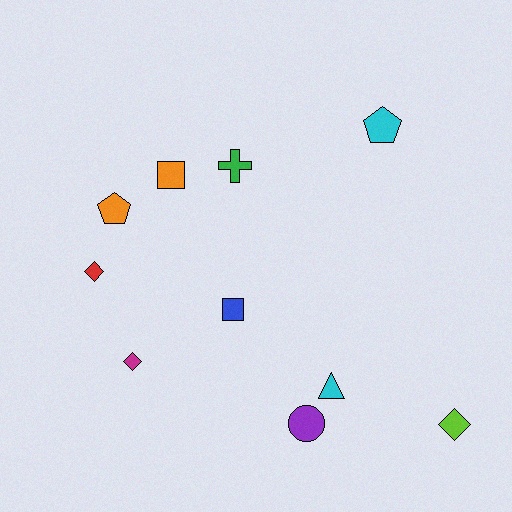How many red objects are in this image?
There is 1 red object.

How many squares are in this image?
There are 2 squares.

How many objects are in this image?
There are 10 objects.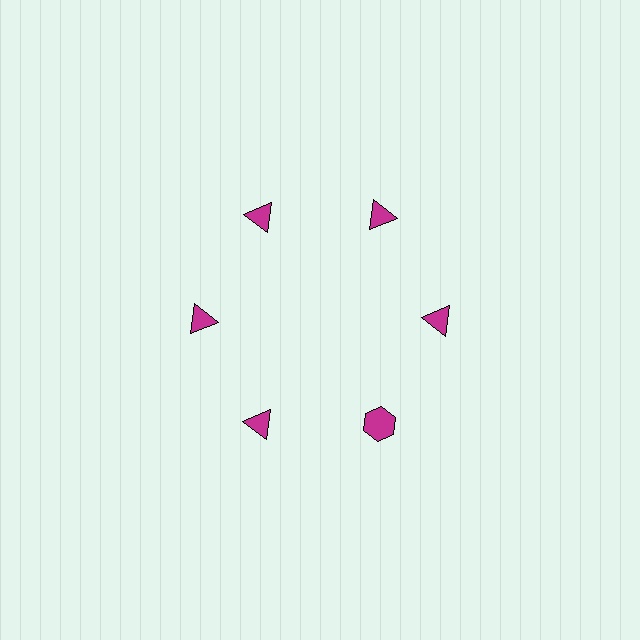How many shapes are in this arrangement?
There are 6 shapes arranged in a ring pattern.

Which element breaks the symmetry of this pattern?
The magenta hexagon at roughly the 5 o'clock position breaks the symmetry. All other shapes are magenta triangles.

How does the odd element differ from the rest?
It has a different shape: hexagon instead of triangle.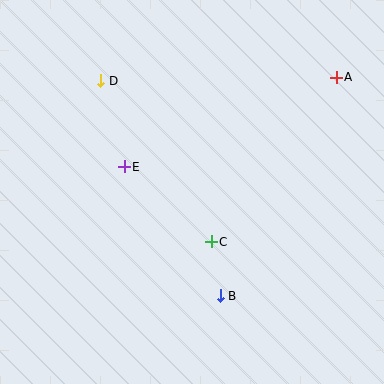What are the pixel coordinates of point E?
Point E is at (124, 167).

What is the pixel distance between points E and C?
The distance between E and C is 115 pixels.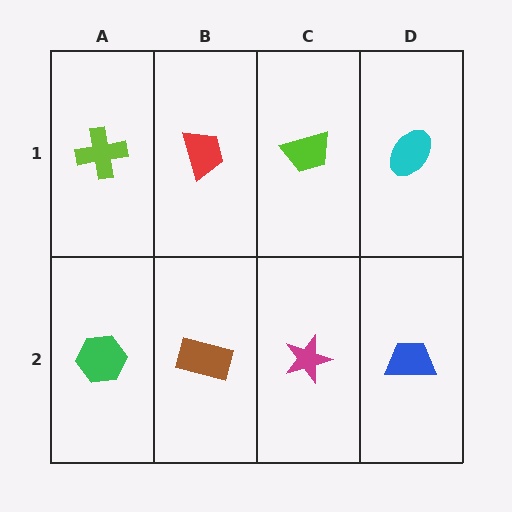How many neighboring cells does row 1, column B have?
3.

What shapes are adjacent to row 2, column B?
A red trapezoid (row 1, column B), a green hexagon (row 2, column A), a magenta star (row 2, column C).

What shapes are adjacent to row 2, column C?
A lime trapezoid (row 1, column C), a brown rectangle (row 2, column B), a blue trapezoid (row 2, column D).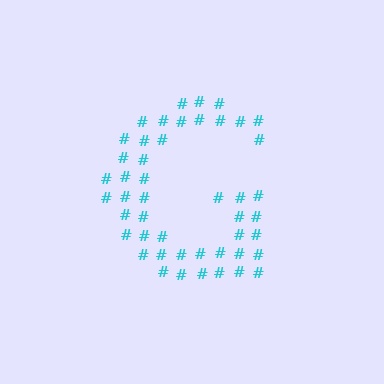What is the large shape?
The large shape is the letter G.